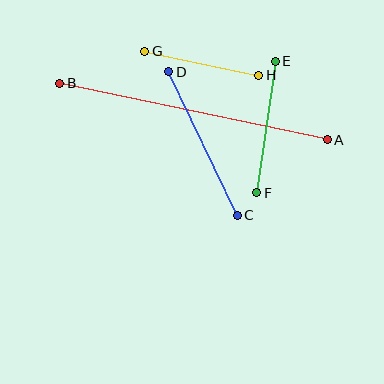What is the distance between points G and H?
The distance is approximately 117 pixels.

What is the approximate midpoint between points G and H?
The midpoint is at approximately (202, 63) pixels.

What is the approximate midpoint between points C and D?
The midpoint is at approximately (203, 144) pixels.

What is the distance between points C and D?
The distance is approximately 159 pixels.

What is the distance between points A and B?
The distance is approximately 274 pixels.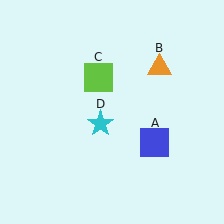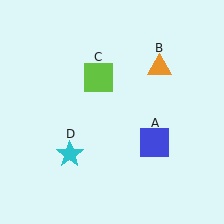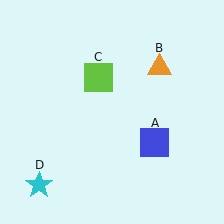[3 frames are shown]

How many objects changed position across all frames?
1 object changed position: cyan star (object D).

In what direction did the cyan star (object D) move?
The cyan star (object D) moved down and to the left.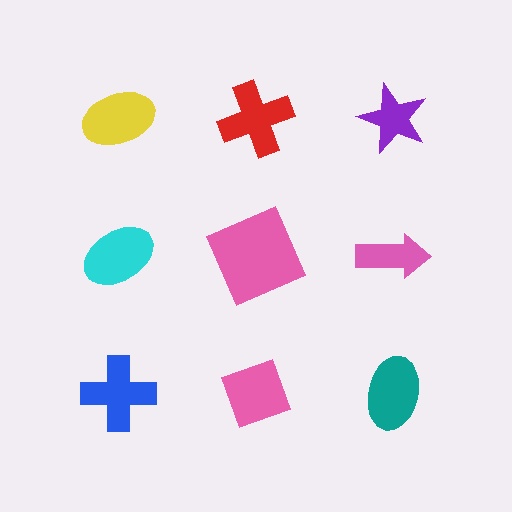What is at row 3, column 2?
A pink diamond.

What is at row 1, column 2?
A red cross.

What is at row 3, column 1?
A blue cross.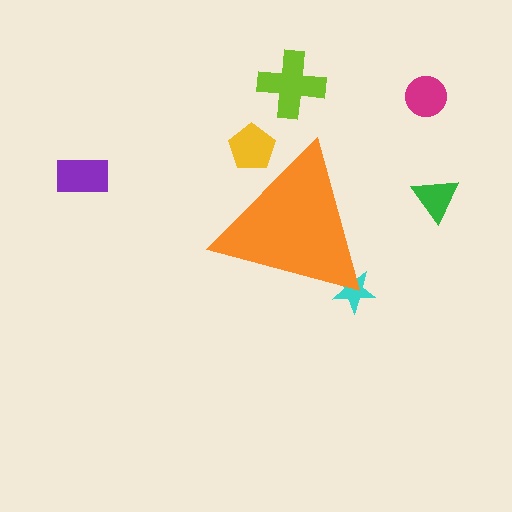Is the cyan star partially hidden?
Yes, the cyan star is partially hidden behind the orange triangle.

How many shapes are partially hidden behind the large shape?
2 shapes are partially hidden.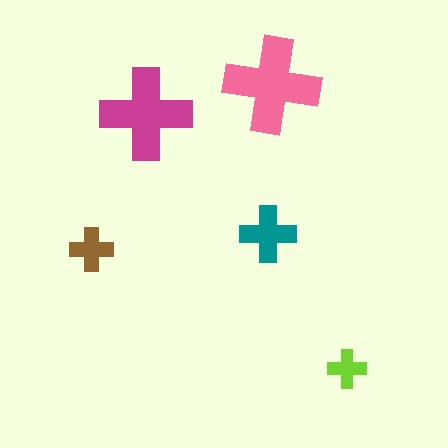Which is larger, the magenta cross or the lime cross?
The magenta one.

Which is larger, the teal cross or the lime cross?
The teal one.